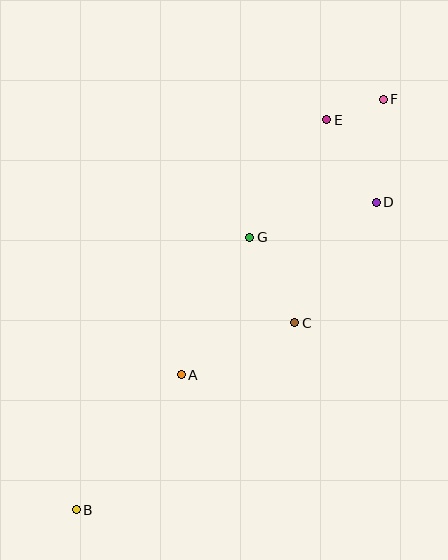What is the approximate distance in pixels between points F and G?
The distance between F and G is approximately 192 pixels.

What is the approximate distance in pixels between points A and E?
The distance between A and E is approximately 294 pixels.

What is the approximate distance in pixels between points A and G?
The distance between A and G is approximately 154 pixels.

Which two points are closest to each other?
Points E and F are closest to each other.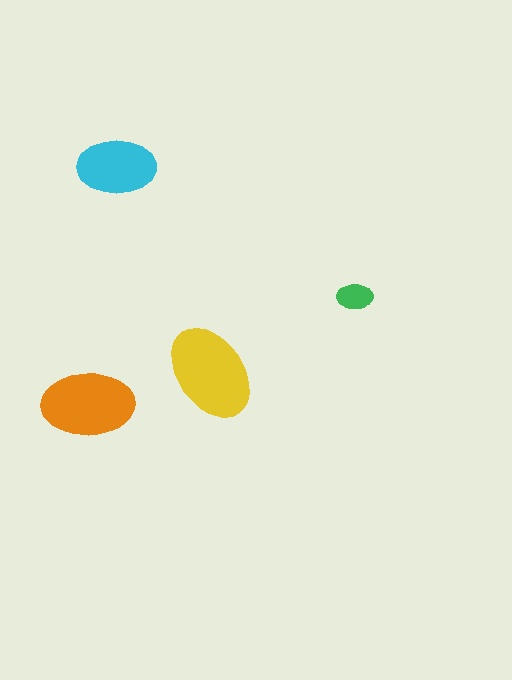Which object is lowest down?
The orange ellipse is bottommost.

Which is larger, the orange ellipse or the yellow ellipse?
The yellow one.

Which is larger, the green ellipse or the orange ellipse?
The orange one.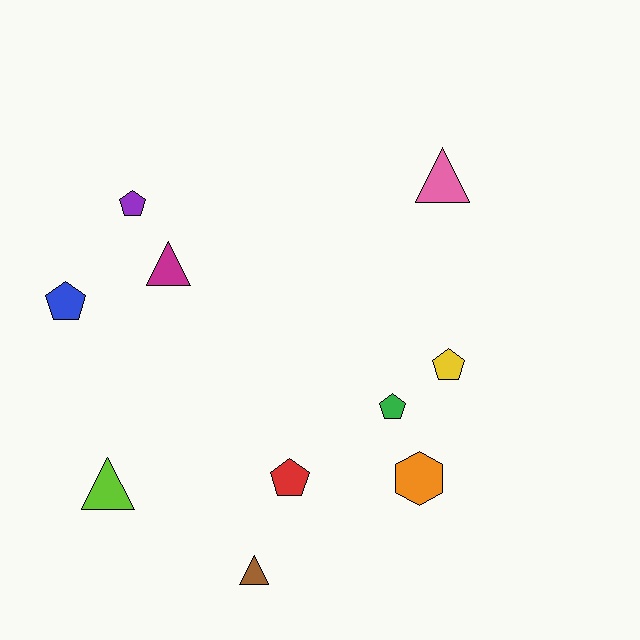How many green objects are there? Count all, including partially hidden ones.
There is 1 green object.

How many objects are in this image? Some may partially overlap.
There are 10 objects.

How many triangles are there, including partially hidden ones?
There are 4 triangles.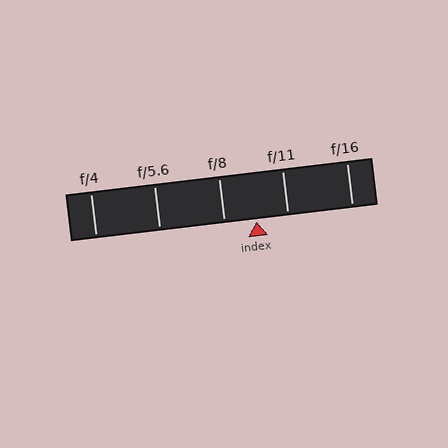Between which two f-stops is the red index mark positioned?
The index mark is between f/8 and f/11.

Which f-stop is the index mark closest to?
The index mark is closest to f/8.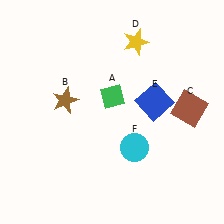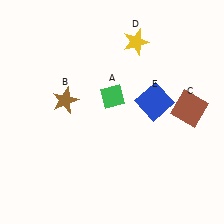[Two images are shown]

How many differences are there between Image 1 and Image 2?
There is 1 difference between the two images.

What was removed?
The cyan circle (F) was removed in Image 2.